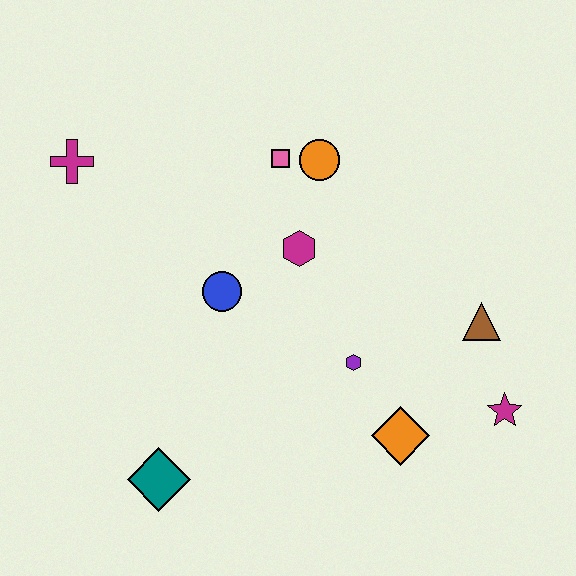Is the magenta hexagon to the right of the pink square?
Yes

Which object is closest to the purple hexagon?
The orange diamond is closest to the purple hexagon.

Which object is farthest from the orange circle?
The teal diamond is farthest from the orange circle.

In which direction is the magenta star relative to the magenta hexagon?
The magenta star is to the right of the magenta hexagon.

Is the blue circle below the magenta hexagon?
Yes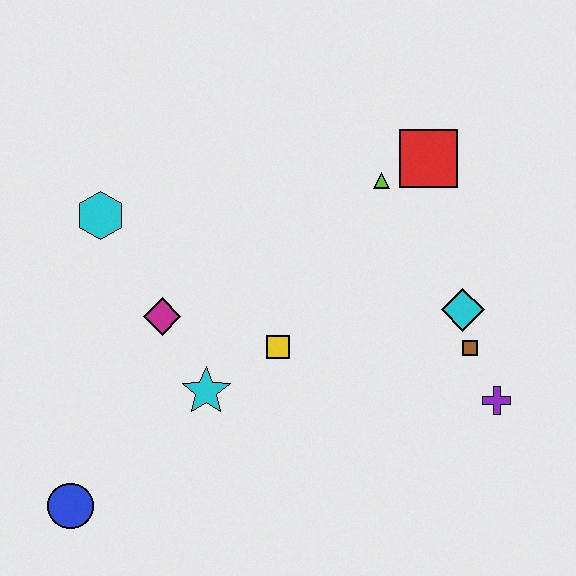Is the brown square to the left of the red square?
No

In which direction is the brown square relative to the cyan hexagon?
The brown square is to the right of the cyan hexagon.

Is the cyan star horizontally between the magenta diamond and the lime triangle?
Yes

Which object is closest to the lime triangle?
The red square is closest to the lime triangle.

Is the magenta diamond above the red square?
No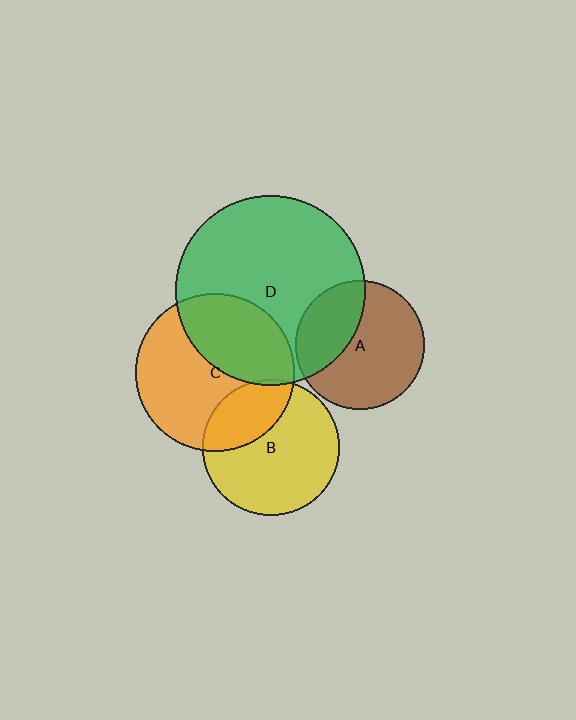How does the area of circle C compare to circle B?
Approximately 1.4 times.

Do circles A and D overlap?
Yes.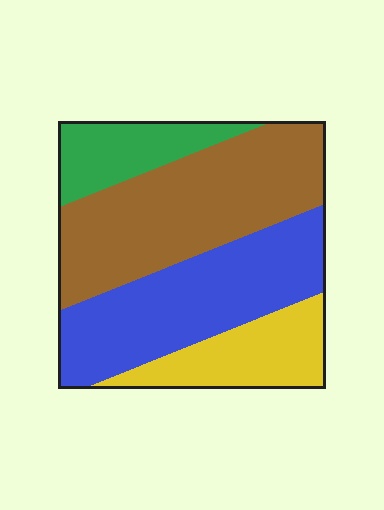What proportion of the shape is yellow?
Yellow takes up about one sixth (1/6) of the shape.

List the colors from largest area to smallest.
From largest to smallest: brown, blue, yellow, green.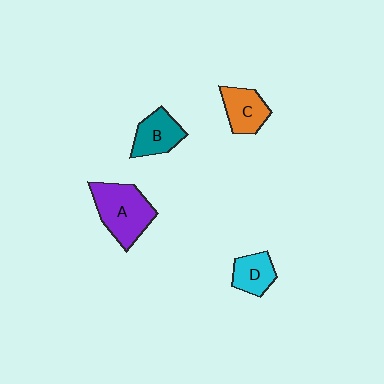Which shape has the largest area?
Shape A (purple).